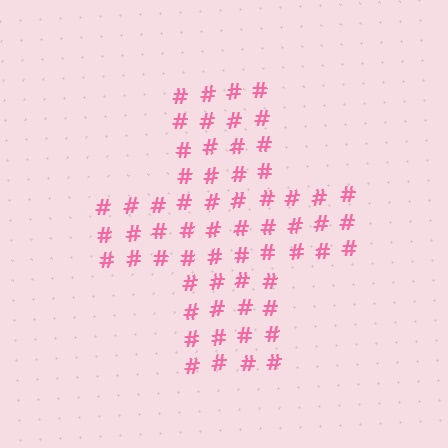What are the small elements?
The small elements are hash symbols.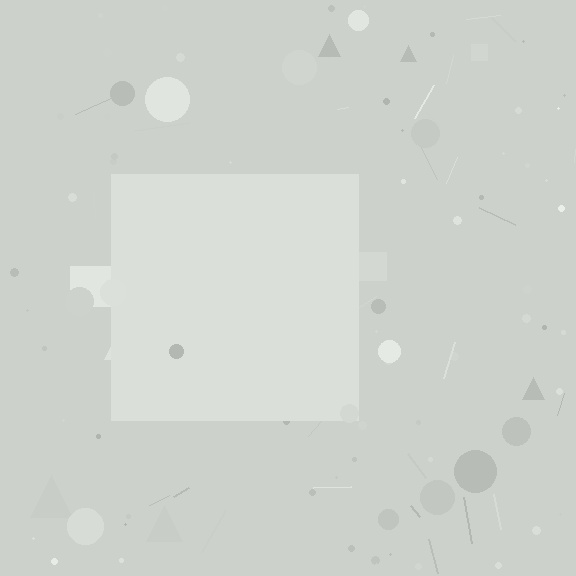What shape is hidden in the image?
A square is hidden in the image.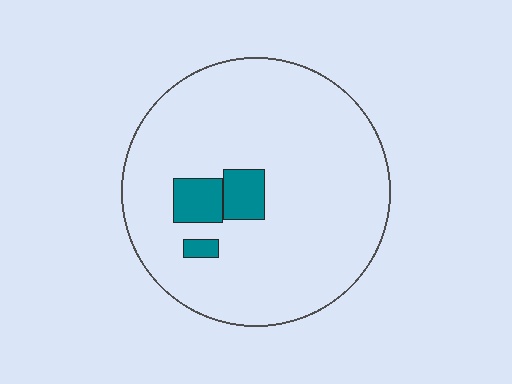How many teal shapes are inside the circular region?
3.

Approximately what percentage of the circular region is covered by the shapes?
Approximately 10%.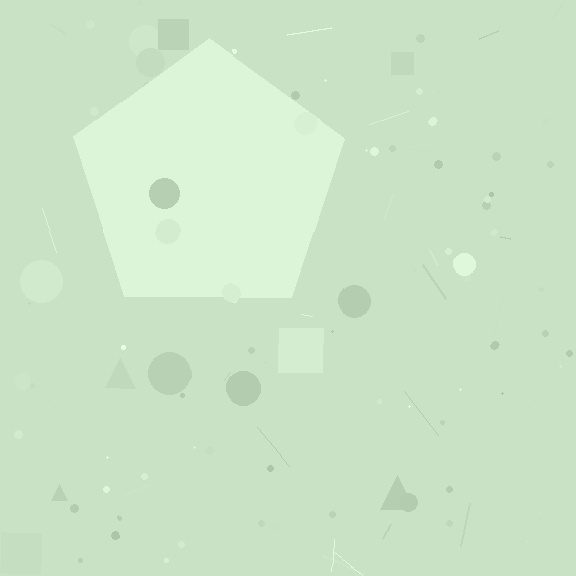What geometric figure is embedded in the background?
A pentagon is embedded in the background.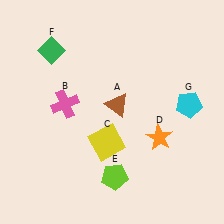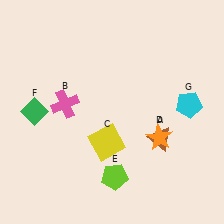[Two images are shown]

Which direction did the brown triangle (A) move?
The brown triangle (A) moved right.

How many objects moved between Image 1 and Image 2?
2 objects moved between the two images.